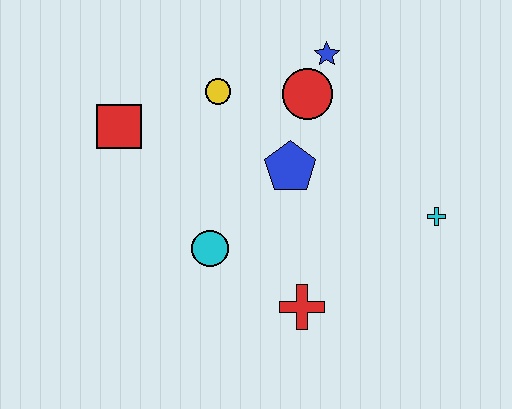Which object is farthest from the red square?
The cyan cross is farthest from the red square.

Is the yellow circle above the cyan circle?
Yes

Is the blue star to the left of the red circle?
No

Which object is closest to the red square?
The yellow circle is closest to the red square.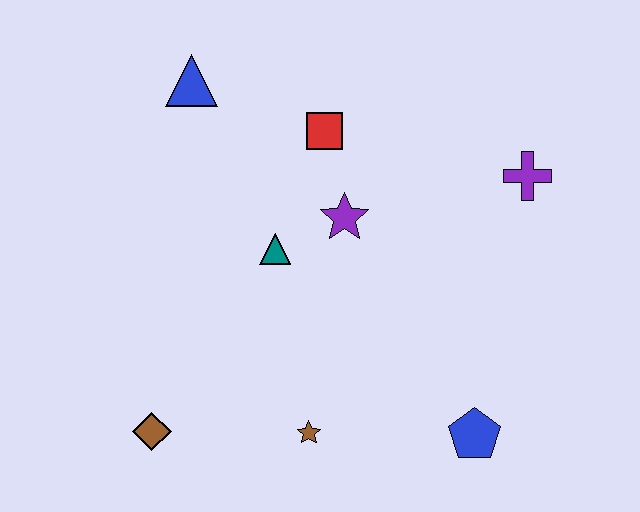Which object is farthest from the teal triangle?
The blue pentagon is farthest from the teal triangle.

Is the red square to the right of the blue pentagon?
No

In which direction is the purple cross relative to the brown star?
The purple cross is above the brown star.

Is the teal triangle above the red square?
No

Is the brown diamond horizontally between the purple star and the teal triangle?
No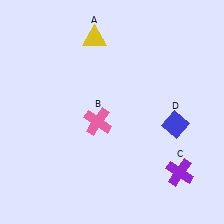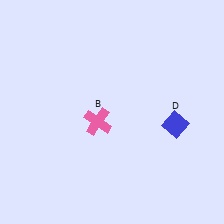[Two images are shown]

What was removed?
The purple cross (C), the yellow triangle (A) were removed in Image 2.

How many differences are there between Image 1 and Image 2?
There are 2 differences between the two images.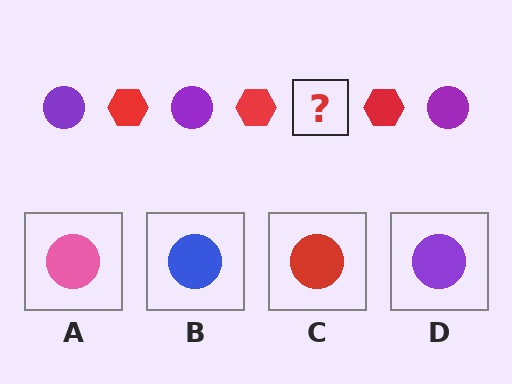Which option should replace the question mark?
Option D.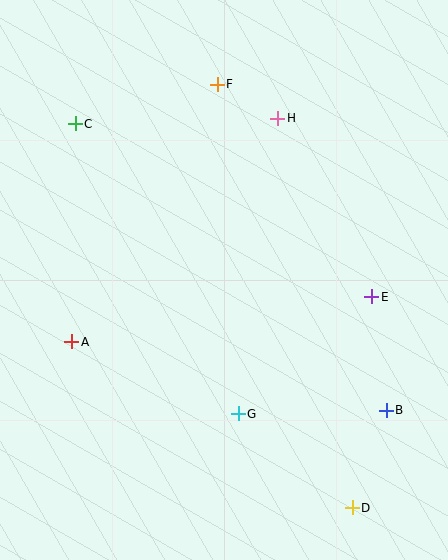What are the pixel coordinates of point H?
Point H is at (278, 118).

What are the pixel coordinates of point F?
Point F is at (217, 84).